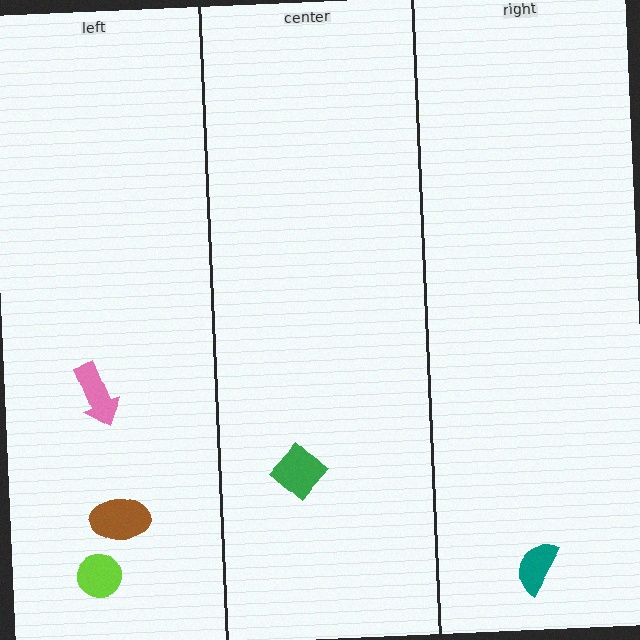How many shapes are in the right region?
1.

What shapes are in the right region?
The teal semicircle.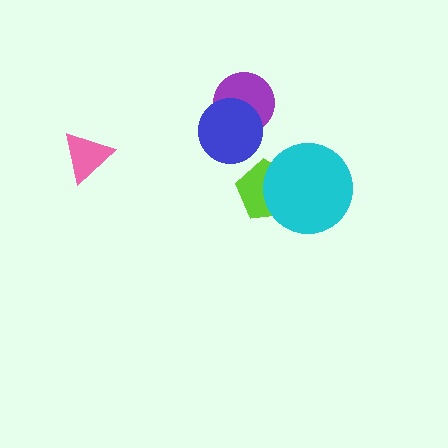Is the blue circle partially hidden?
No, no other shape covers it.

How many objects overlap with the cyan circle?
1 object overlaps with the cyan circle.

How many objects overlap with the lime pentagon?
1 object overlaps with the lime pentagon.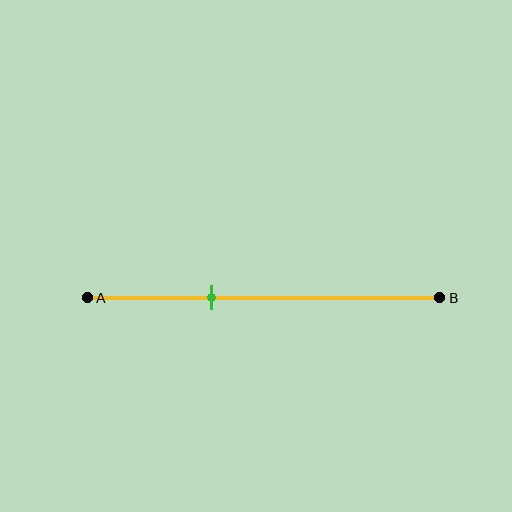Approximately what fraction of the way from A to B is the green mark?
The green mark is approximately 35% of the way from A to B.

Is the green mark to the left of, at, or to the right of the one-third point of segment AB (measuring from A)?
The green mark is approximately at the one-third point of segment AB.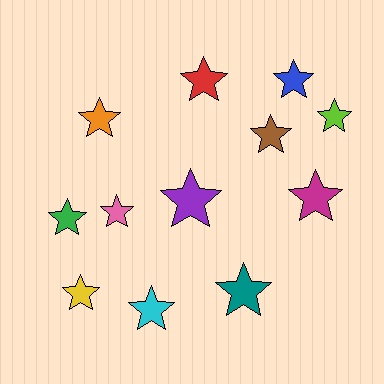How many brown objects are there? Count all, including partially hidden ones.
There is 1 brown object.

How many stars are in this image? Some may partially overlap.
There are 12 stars.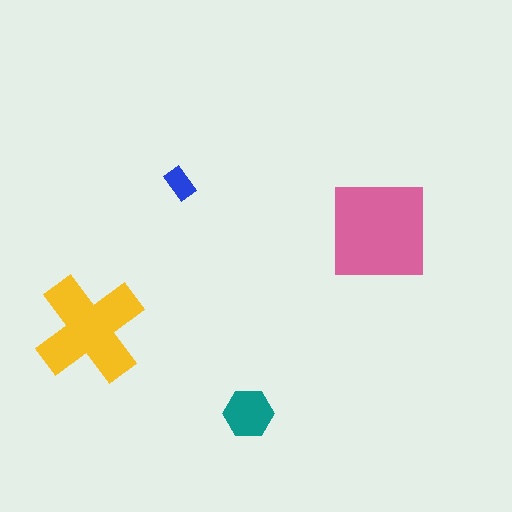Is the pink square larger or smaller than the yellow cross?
Larger.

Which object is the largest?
The pink square.